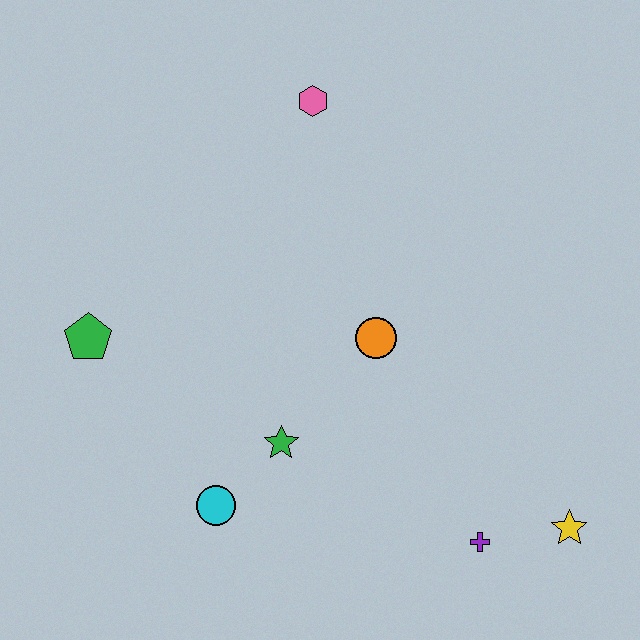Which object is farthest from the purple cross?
The pink hexagon is farthest from the purple cross.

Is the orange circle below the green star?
No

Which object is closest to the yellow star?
The purple cross is closest to the yellow star.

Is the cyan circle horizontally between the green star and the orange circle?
No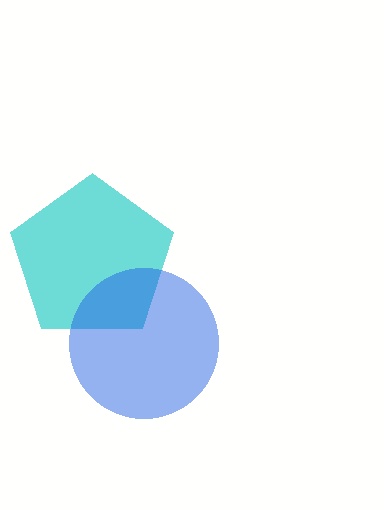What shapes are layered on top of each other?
The layered shapes are: a cyan pentagon, a blue circle.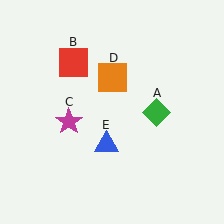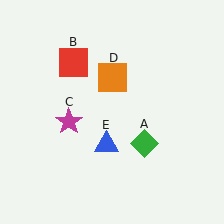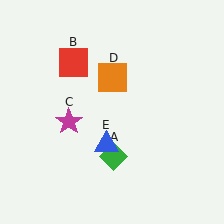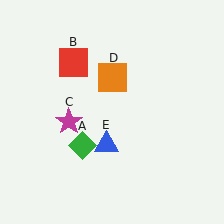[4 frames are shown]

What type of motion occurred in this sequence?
The green diamond (object A) rotated clockwise around the center of the scene.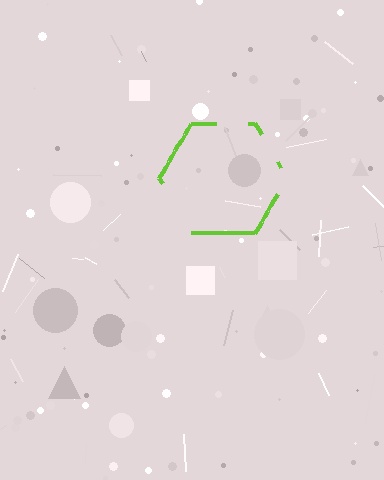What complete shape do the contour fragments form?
The contour fragments form a hexagon.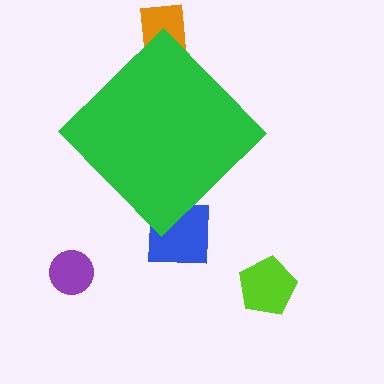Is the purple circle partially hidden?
No, the purple circle is fully visible.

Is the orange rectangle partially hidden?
Yes, the orange rectangle is partially hidden behind the green diamond.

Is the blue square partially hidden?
Yes, the blue square is partially hidden behind the green diamond.